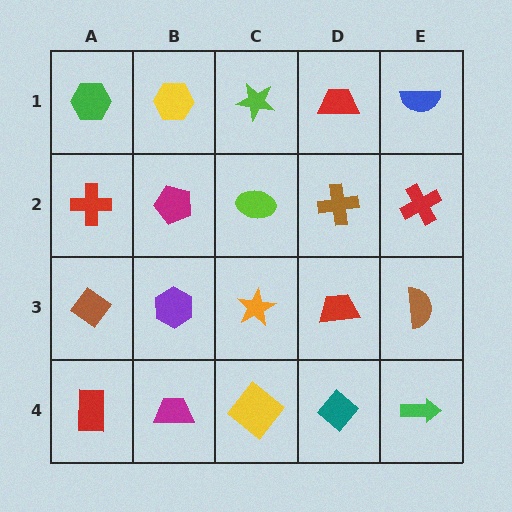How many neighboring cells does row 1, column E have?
2.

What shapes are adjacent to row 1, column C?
A lime ellipse (row 2, column C), a yellow hexagon (row 1, column B), a red trapezoid (row 1, column D).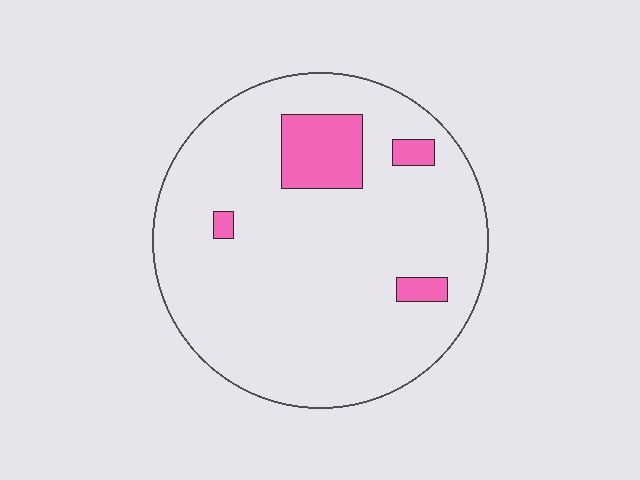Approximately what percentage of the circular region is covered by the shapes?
Approximately 10%.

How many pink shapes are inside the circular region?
4.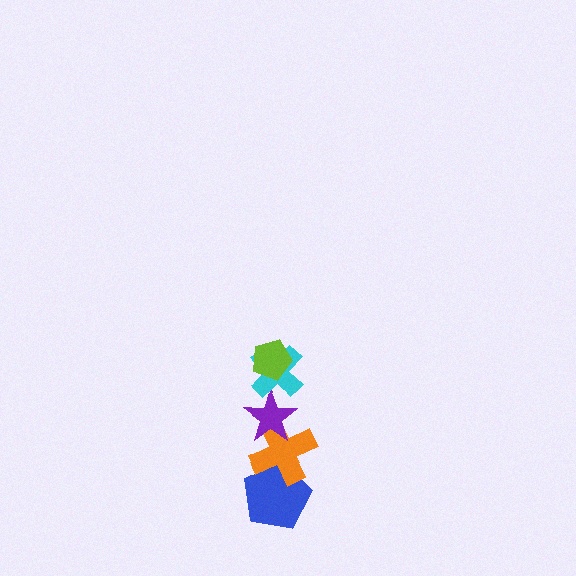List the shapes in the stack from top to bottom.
From top to bottom: the lime pentagon, the cyan cross, the purple star, the orange cross, the blue pentagon.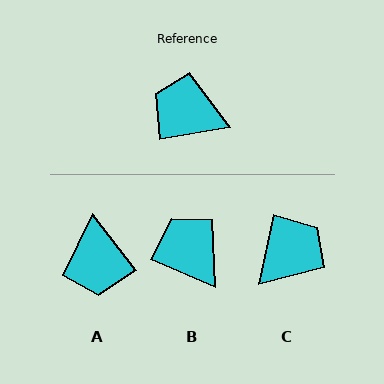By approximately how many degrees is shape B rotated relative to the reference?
Approximately 34 degrees clockwise.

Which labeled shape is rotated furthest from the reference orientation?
A, about 118 degrees away.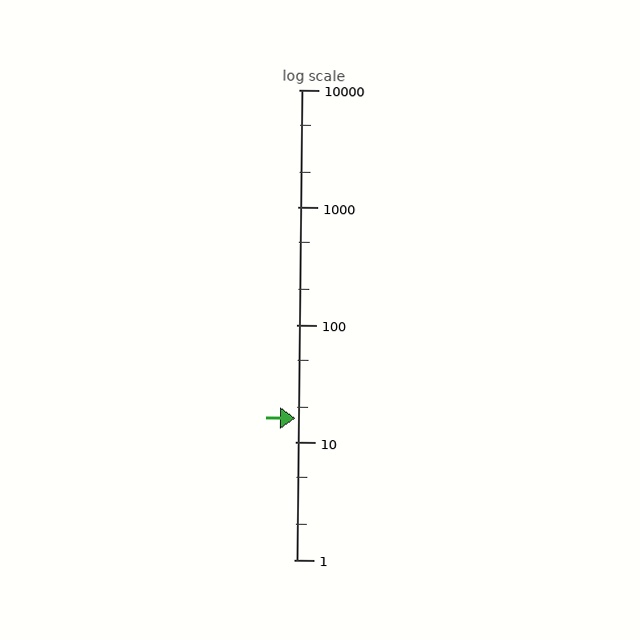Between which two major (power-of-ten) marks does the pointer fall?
The pointer is between 10 and 100.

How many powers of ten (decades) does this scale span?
The scale spans 4 decades, from 1 to 10000.